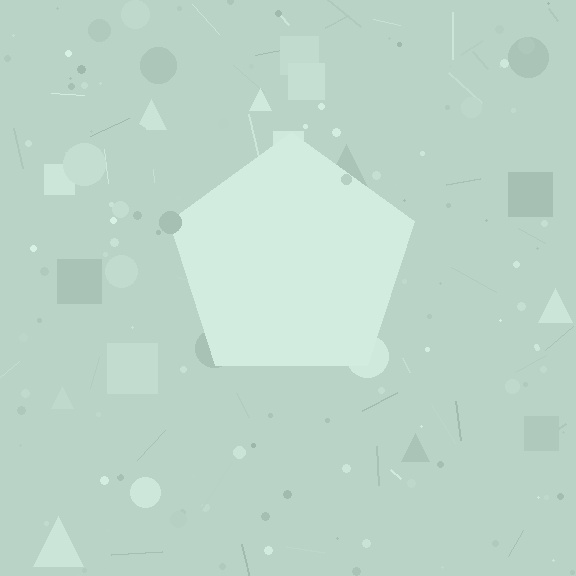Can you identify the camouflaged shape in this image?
The camouflaged shape is a pentagon.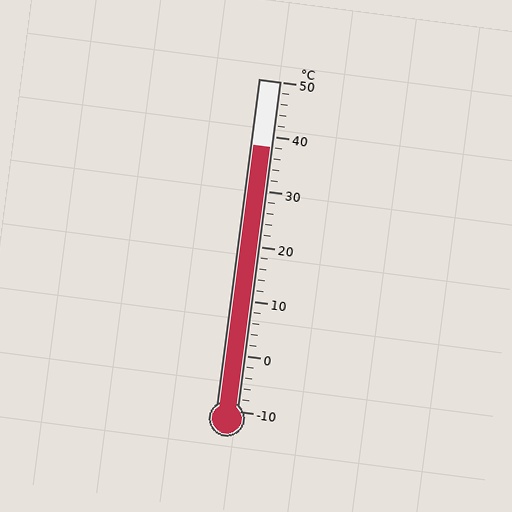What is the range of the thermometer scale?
The thermometer scale ranges from -10°C to 50°C.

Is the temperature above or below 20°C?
The temperature is above 20°C.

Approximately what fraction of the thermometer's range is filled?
The thermometer is filled to approximately 80% of its range.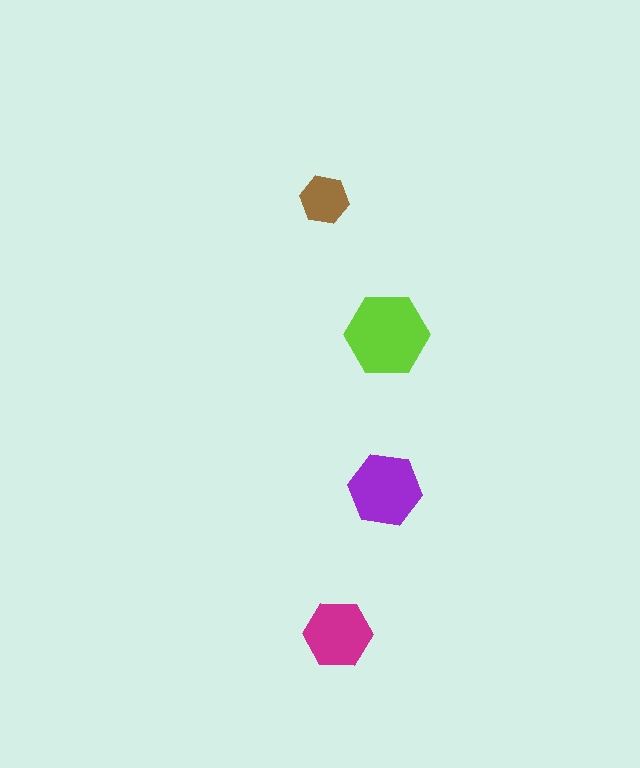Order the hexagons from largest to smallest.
the lime one, the purple one, the magenta one, the brown one.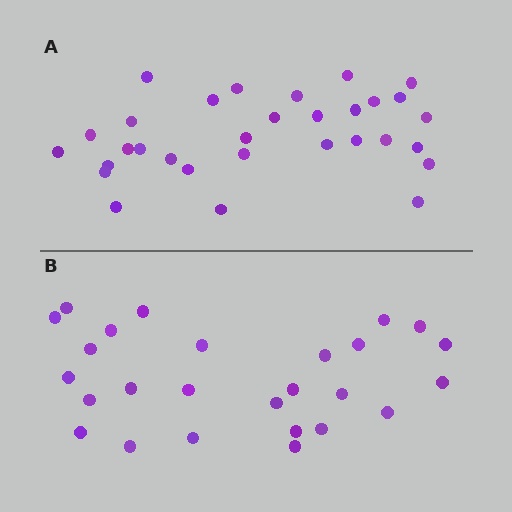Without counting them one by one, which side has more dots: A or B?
Region A (the top region) has more dots.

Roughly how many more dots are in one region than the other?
Region A has about 5 more dots than region B.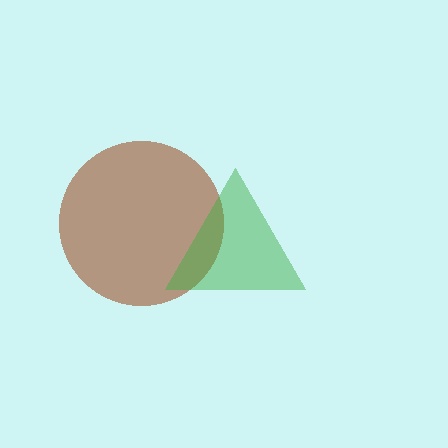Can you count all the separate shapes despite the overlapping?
Yes, there are 2 separate shapes.